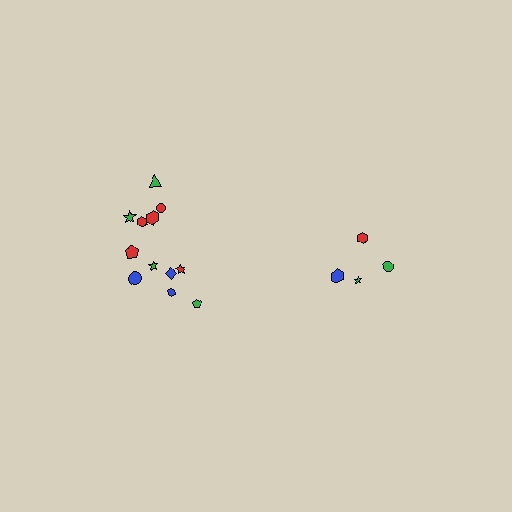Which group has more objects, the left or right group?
The left group.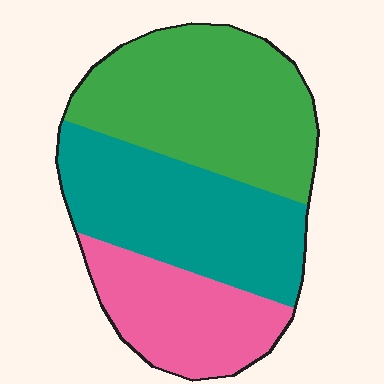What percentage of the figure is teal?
Teal covers 36% of the figure.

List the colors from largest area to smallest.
From largest to smallest: green, teal, pink.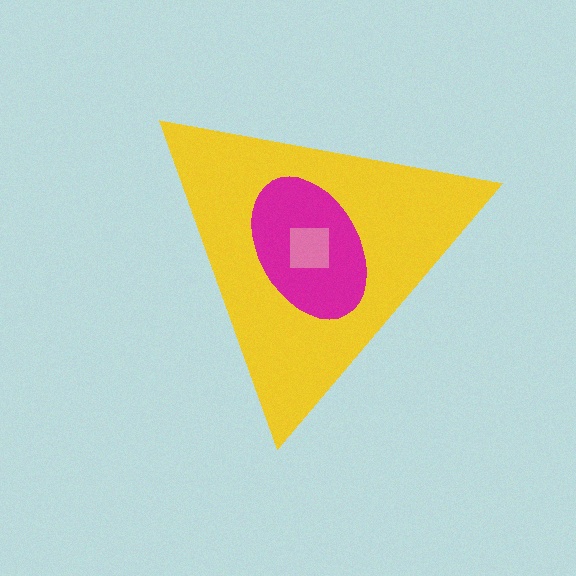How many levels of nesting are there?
3.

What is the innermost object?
The pink square.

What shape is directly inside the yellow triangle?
The magenta ellipse.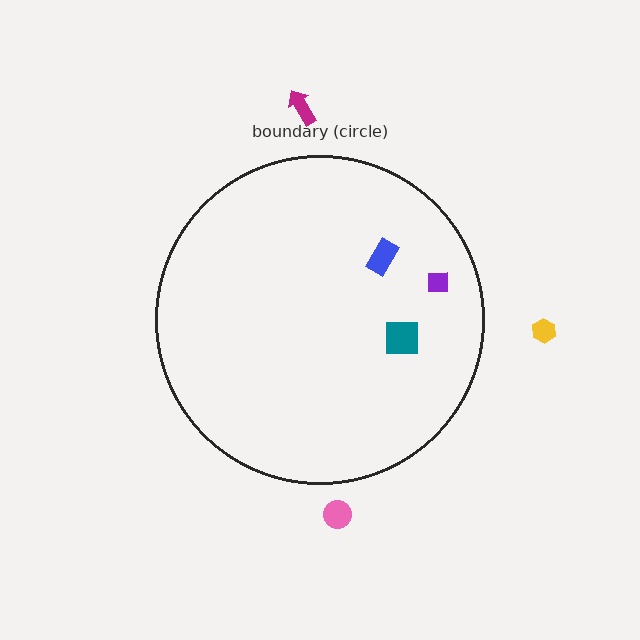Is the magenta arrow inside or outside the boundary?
Outside.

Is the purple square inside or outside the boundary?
Inside.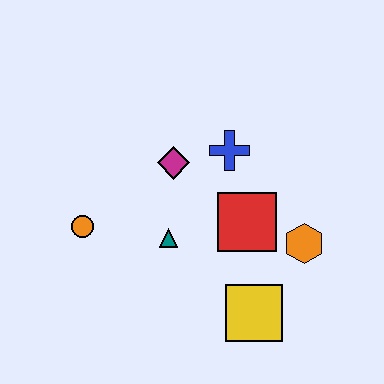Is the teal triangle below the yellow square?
No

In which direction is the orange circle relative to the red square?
The orange circle is to the left of the red square.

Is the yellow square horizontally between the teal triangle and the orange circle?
No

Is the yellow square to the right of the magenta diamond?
Yes